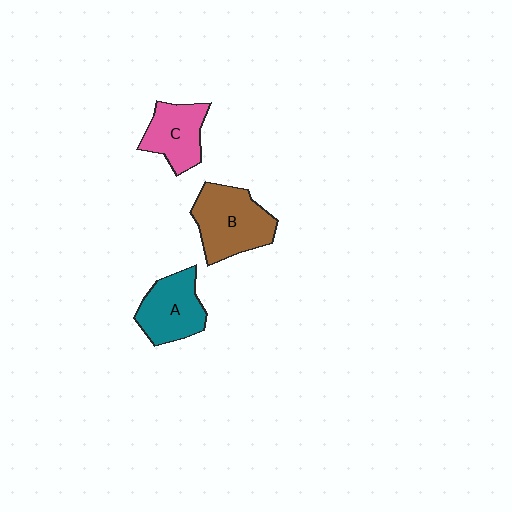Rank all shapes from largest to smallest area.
From largest to smallest: B (brown), A (teal), C (pink).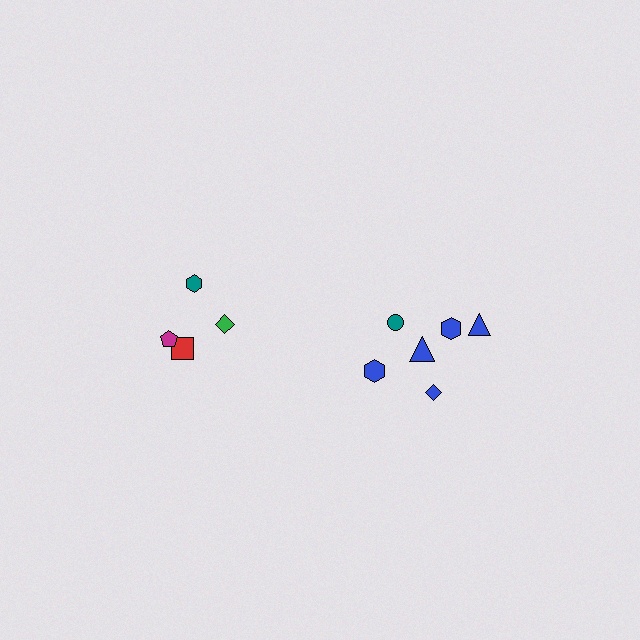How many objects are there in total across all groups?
There are 10 objects.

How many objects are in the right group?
There are 6 objects.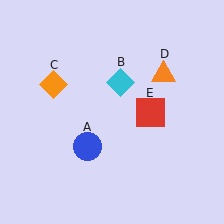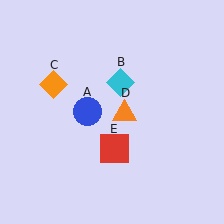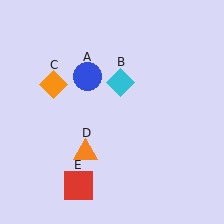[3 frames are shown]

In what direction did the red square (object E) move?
The red square (object E) moved down and to the left.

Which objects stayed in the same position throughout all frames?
Cyan diamond (object B) and orange diamond (object C) remained stationary.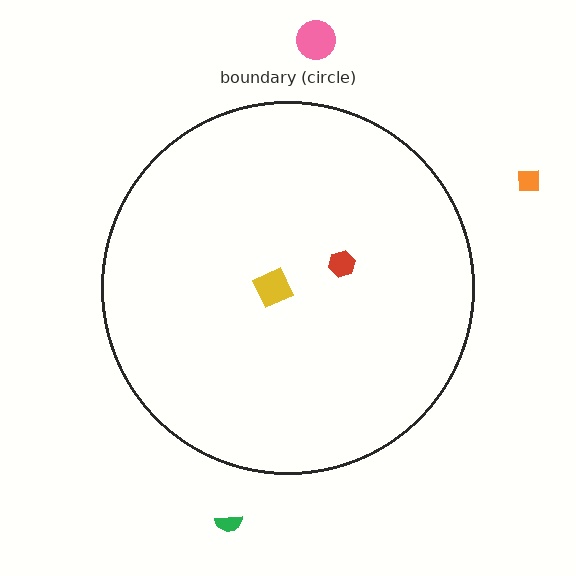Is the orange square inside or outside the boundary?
Outside.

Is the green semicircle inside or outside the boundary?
Outside.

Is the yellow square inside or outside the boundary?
Inside.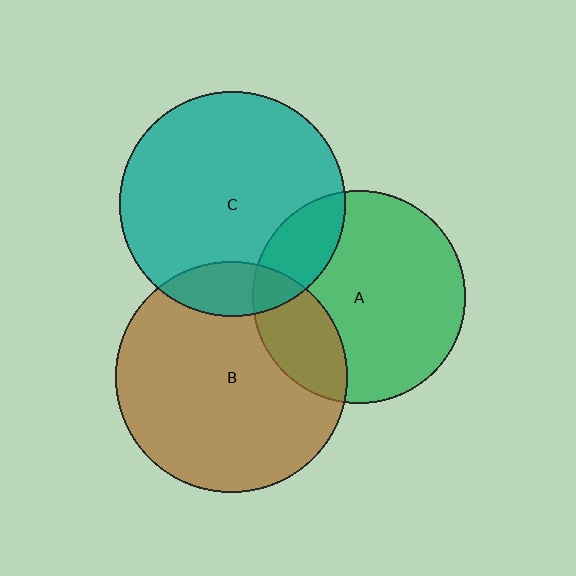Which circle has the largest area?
Circle B (brown).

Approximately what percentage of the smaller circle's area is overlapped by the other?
Approximately 20%.